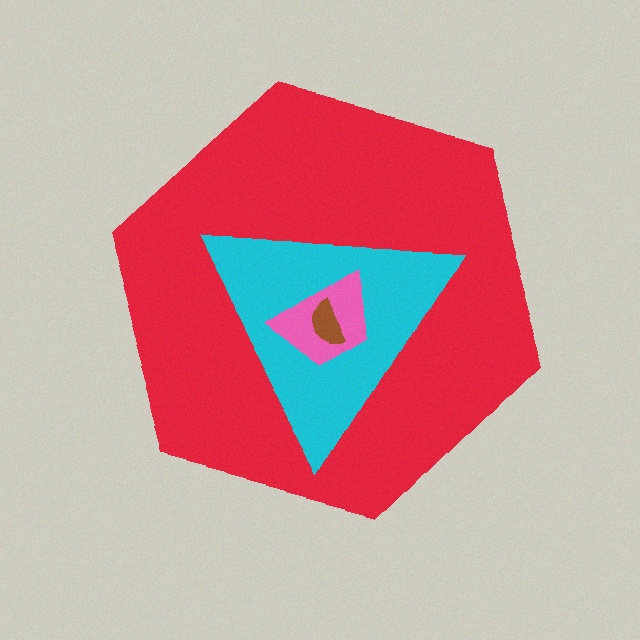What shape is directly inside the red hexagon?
The cyan triangle.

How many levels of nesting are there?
4.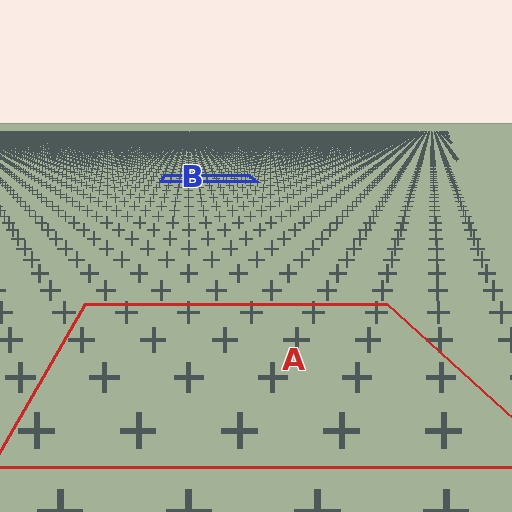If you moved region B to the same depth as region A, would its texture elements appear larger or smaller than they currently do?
They would appear larger. At a closer depth, the same texture elements are projected at a bigger on-screen size.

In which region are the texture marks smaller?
The texture marks are smaller in region B, because it is farther away.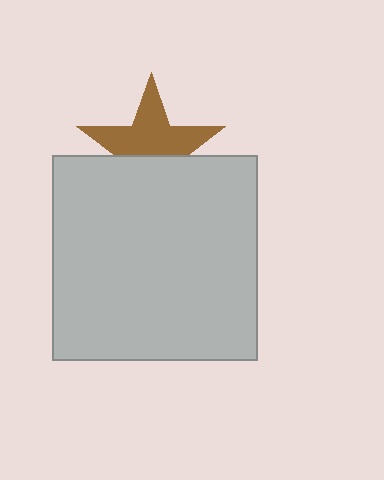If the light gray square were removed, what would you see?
You would see the complete brown star.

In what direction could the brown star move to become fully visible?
The brown star could move up. That would shift it out from behind the light gray square entirely.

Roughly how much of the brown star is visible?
About half of it is visible (roughly 60%).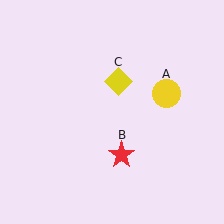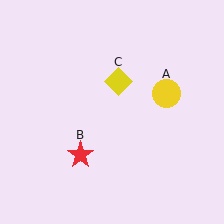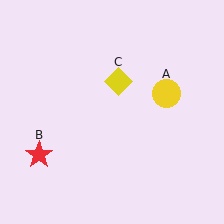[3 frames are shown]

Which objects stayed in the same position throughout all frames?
Yellow circle (object A) and yellow diamond (object C) remained stationary.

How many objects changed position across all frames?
1 object changed position: red star (object B).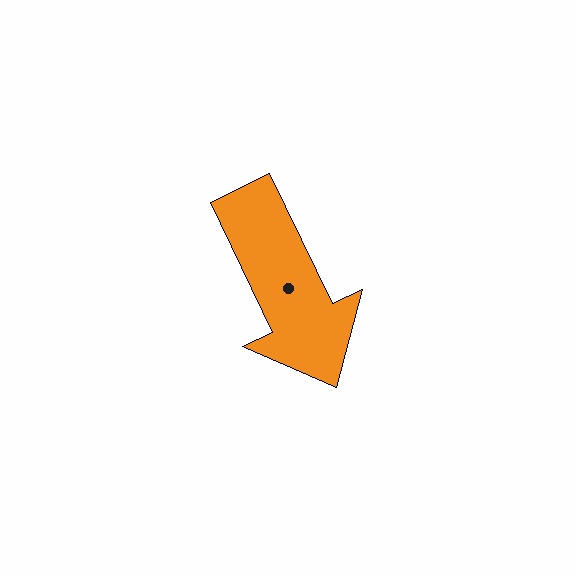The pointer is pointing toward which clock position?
Roughly 5 o'clock.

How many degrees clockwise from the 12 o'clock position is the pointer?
Approximately 154 degrees.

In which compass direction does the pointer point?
Southeast.